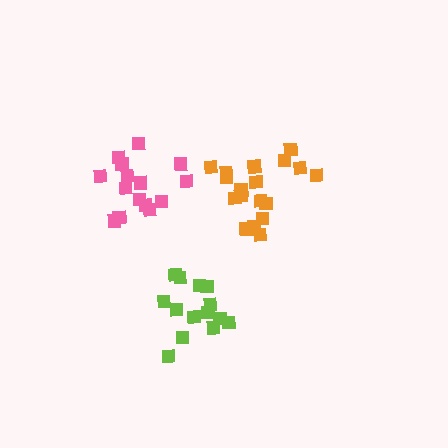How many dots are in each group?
Group 1: 14 dots, Group 2: 15 dots, Group 3: 18 dots (47 total).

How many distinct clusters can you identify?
There are 3 distinct clusters.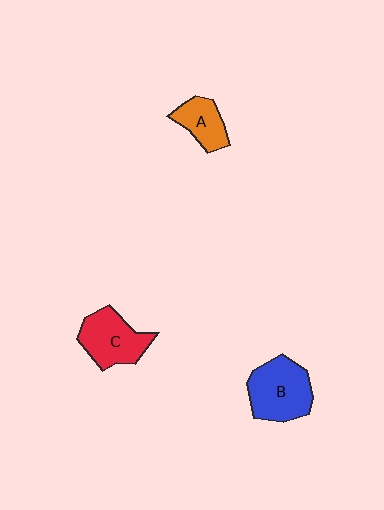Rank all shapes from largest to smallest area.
From largest to smallest: B (blue), C (red), A (orange).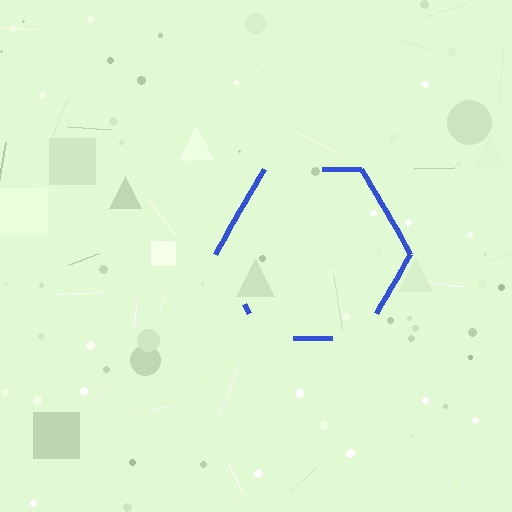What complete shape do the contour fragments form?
The contour fragments form a hexagon.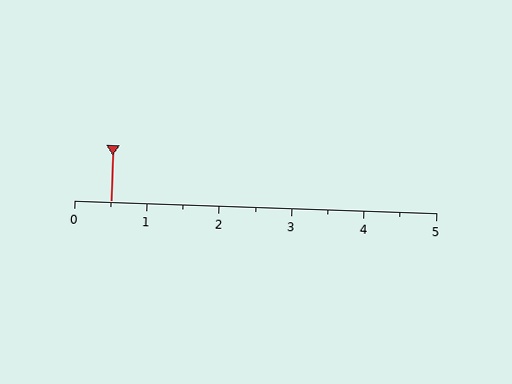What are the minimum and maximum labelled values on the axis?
The axis runs from 0 to 5.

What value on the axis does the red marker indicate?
The marker indicates approximately 0.5.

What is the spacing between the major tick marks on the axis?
The major ticks are spaced 1 apart.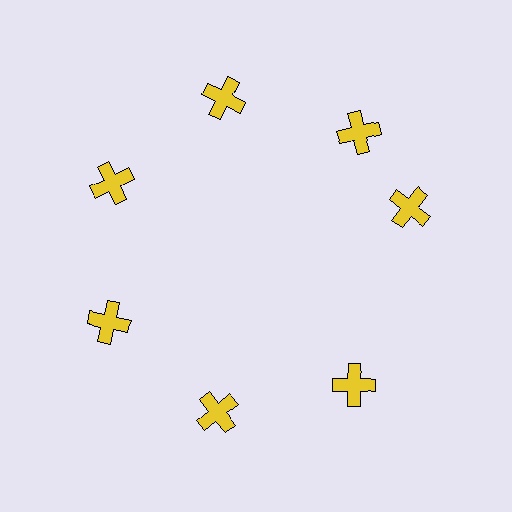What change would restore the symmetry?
The symmetry would be restored by rotating it back into even spacing with its neighbors so that all 7 crosses sit at equal angles and equal distance from the center.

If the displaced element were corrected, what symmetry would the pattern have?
It would have 7-fold rotational symmetry — the pattern would map onto itself every 51 degrees.